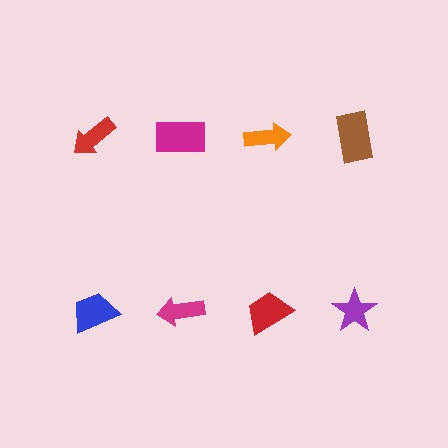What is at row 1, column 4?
A brown rectangle.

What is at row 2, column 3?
A red trapezoid.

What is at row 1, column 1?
A red arrow.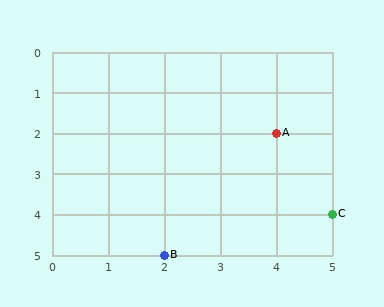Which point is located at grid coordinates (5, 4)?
Point C is at (5, 4).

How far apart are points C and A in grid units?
Points C and A are 1 column and 2 rows apart (about 2.2 grid units diagonally).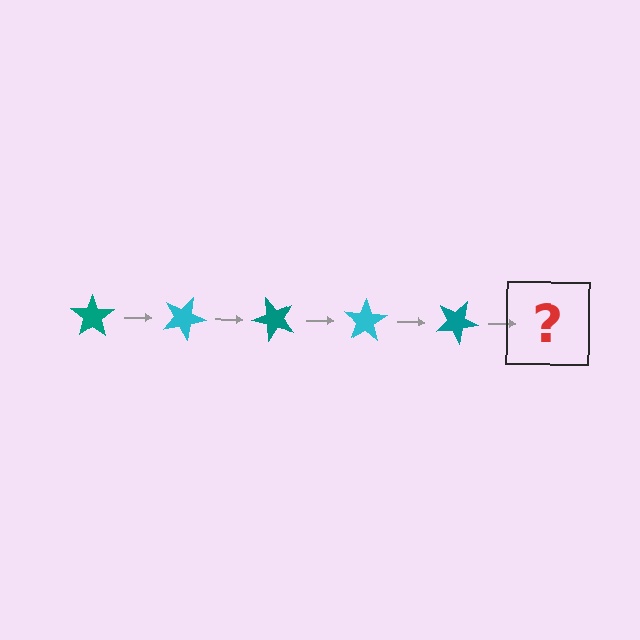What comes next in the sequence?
The next element should be a cyan star, rotated 125 degrees from the start.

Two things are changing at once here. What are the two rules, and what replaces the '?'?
The two rules are that it rotates 25 degrees each step and the color cycles through teal and cyan. The '?' should be a cyan star, rotated 125 degrees from the start.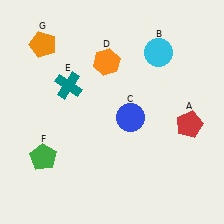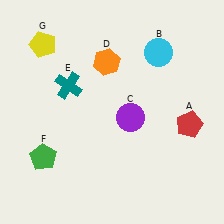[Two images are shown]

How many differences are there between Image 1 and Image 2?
There are 2 differences between the two images.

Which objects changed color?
C changed from blue to purple. G changed from orange to yellow.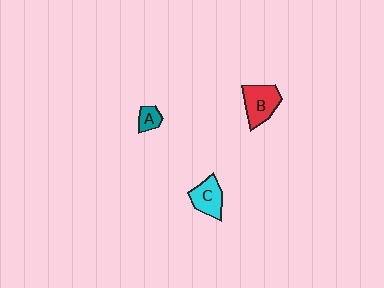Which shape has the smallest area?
Shape A (teal).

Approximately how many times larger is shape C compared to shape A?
Approximately 2.1 times.